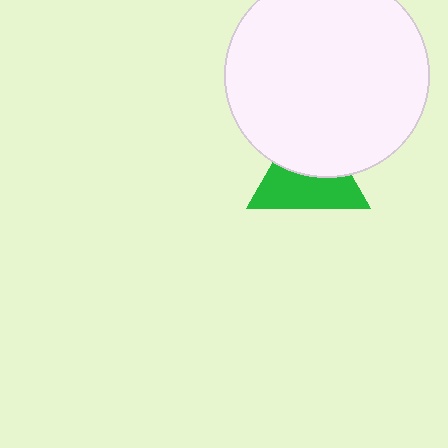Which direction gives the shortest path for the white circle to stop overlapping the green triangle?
Moving up gives the shortest separation.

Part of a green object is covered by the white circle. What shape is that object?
It is a triangle.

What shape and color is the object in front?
The object in front is a white circle.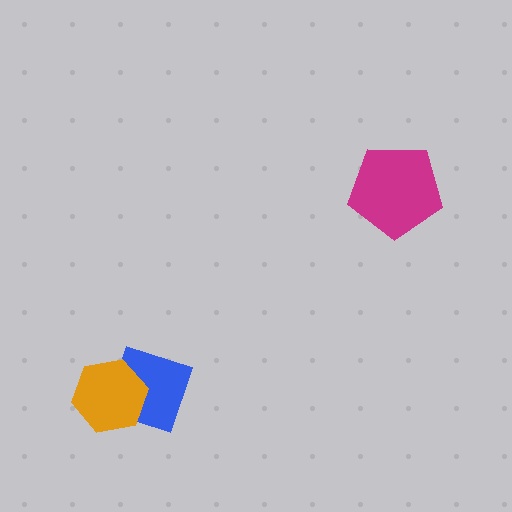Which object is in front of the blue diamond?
The orange hexagon is in front of the blue diamond.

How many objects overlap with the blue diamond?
1 object overlaps with the blue diamond.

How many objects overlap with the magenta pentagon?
0 objects overlap with the magenta pentagon.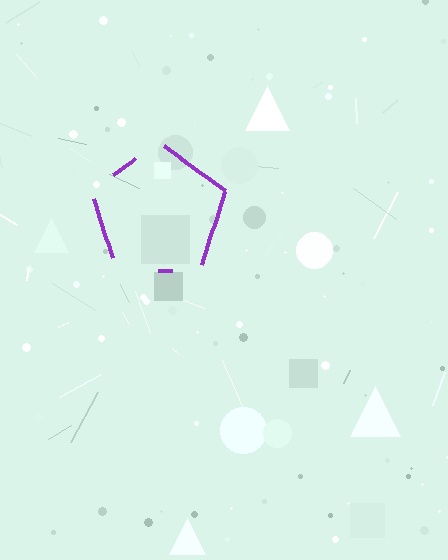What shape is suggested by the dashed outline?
The dashed outline suggests a pentagon.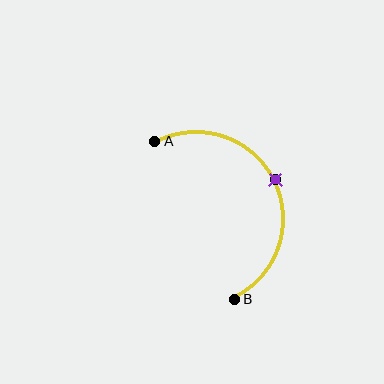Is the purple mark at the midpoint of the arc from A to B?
Yes. The purple mark lies on the arc at equal arc-length from both A and B — it is the arc midpoint.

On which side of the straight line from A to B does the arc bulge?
The arc bulges to the right of the straight line connecting A and B.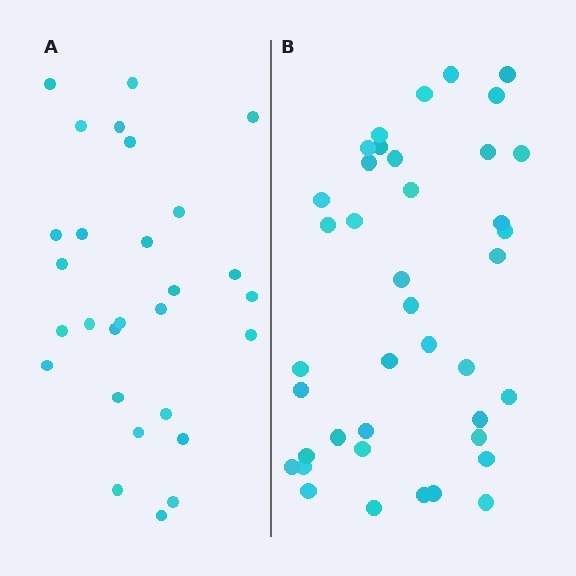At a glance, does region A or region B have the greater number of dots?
Region B (the right region) has more dots.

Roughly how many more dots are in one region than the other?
Region B has roughly 12 or so more dots than region A.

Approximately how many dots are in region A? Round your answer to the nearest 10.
About 30 dots. (The exact count is 28, which rounds to 30.)